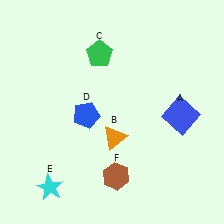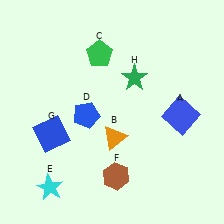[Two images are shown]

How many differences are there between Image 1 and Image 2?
There are 2 differences between the two images.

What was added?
A blue square (G), a green star (H) were added in Image 2.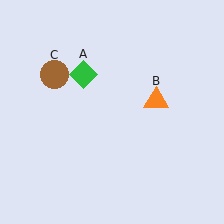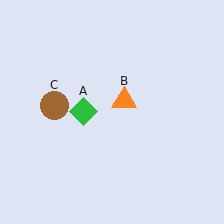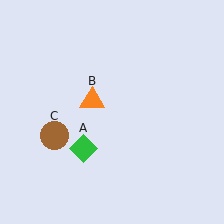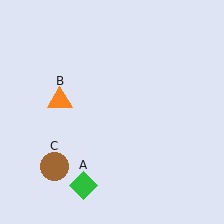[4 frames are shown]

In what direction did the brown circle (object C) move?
The brown circle (object C) moved down.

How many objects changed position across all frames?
3 objects changed position: green diamond (object A), orange triangle (object B), brown circle (object C).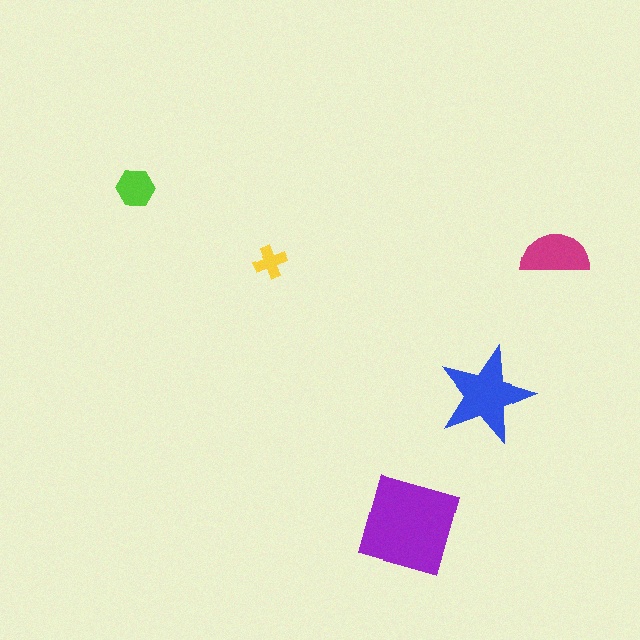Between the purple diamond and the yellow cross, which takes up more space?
The purple diamond.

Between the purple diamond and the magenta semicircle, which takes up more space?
The purple diamond.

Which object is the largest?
The purple diamond.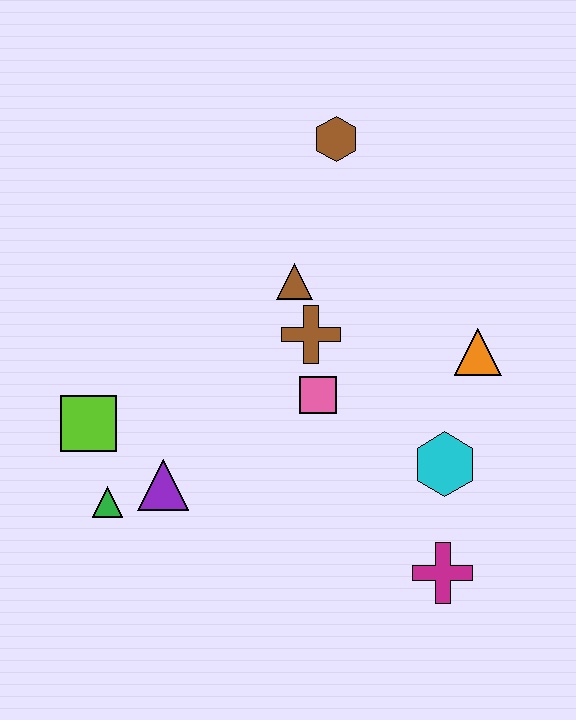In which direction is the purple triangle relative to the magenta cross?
The purple triangle is to the left of the magenta cross.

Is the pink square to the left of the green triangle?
No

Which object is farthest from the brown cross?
The magenta cross is farthest from the brown cross.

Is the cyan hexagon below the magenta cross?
No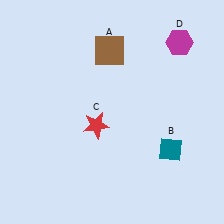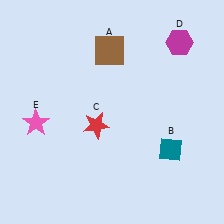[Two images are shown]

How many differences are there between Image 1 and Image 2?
There is 1 difference between the two images.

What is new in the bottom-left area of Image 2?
A pink star (E) was added in the bottom-left area of Image 2.